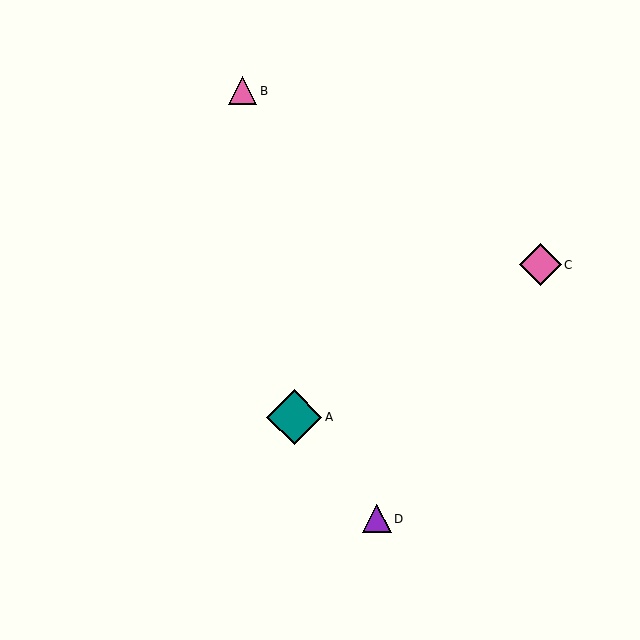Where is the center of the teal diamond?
The center of the teal diamond is at (294, 417).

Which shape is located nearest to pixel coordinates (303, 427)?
The teal diamond (labeled A) at (294, 417) is nearest to that location.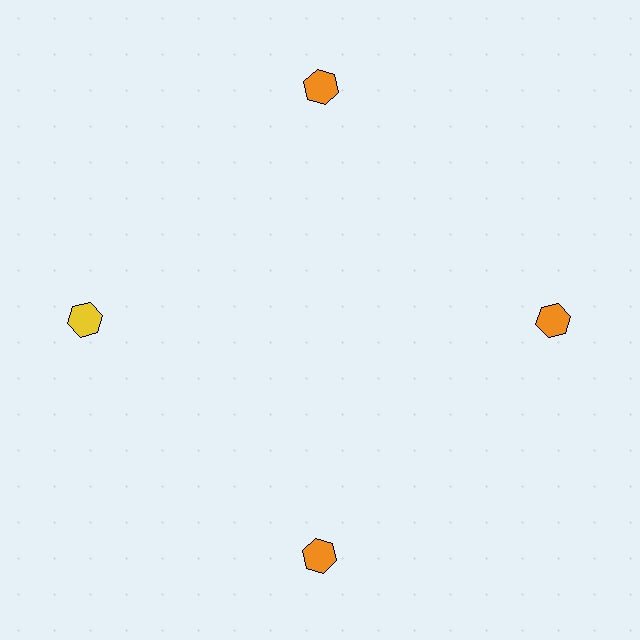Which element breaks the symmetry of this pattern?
The yellow hexagon at roughly the 9 o'clock position breaks the symmetry. All other shapes are orange hexagons.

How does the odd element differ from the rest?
It has a different color: yellow instead of orange.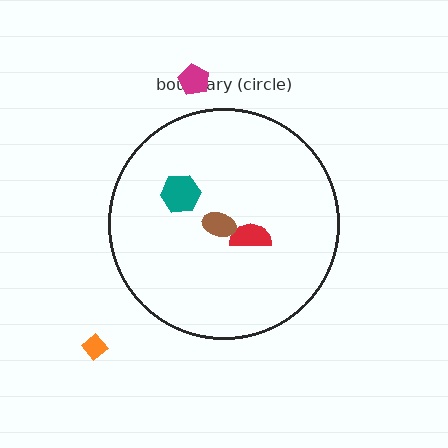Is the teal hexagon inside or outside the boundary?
Inside.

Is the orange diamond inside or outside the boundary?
Outside.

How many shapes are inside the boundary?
3 inside, 2 outside.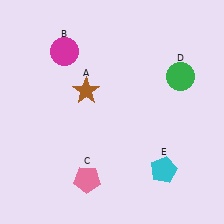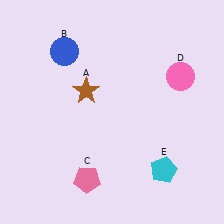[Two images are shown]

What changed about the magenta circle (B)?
In Image 1, B is magenta. In Image 2, it changed to blue.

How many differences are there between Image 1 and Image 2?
There are 2 differences between the two images.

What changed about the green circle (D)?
In Image 1, D is green. In Image 2, it changed to pink.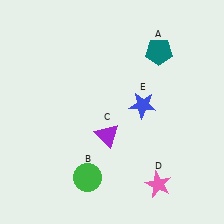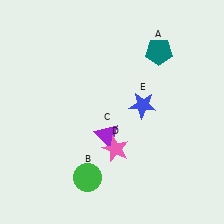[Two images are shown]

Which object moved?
The pink star (D) moved left.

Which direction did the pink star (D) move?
The pink star (D) moved left.